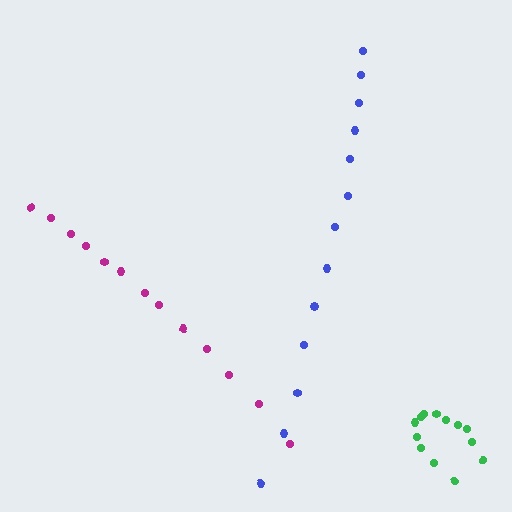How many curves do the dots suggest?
There are 3 distinct paths.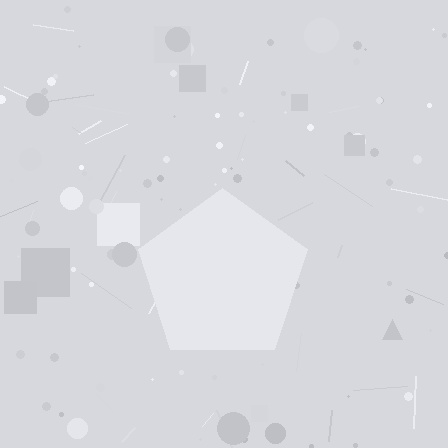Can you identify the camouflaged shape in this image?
The camouflaged shape is a pentagon.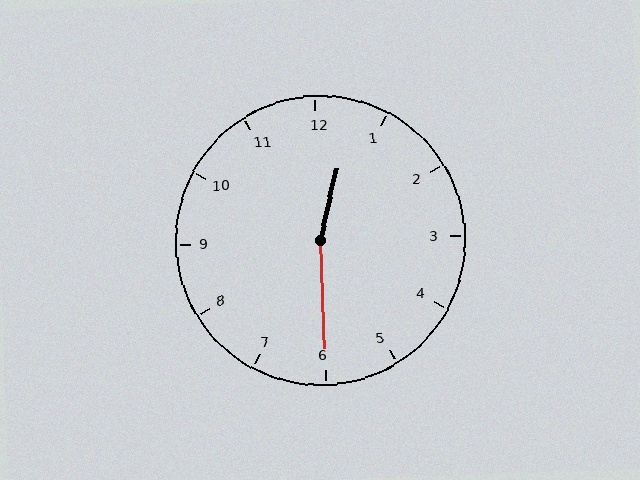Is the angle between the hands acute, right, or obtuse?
It is obtuse.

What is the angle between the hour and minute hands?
Approximately 165 degrees.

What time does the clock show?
12:30.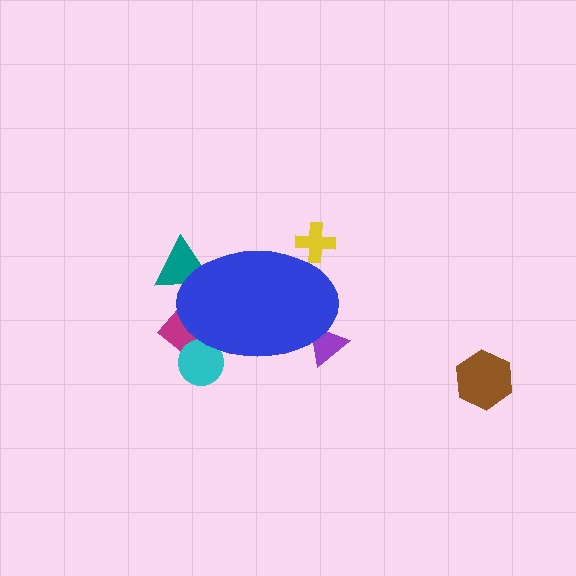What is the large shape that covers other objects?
A blue ellipse.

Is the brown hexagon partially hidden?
No, the brown hexagon is fully visible.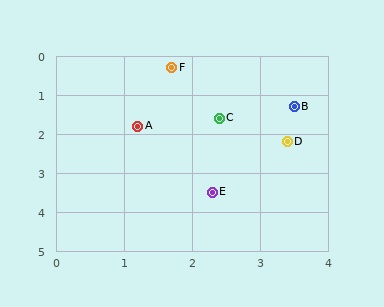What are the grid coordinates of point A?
Point A is at approximately (1.2, 1.8).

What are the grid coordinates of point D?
Point D is at approximately (3.4, 2.2).